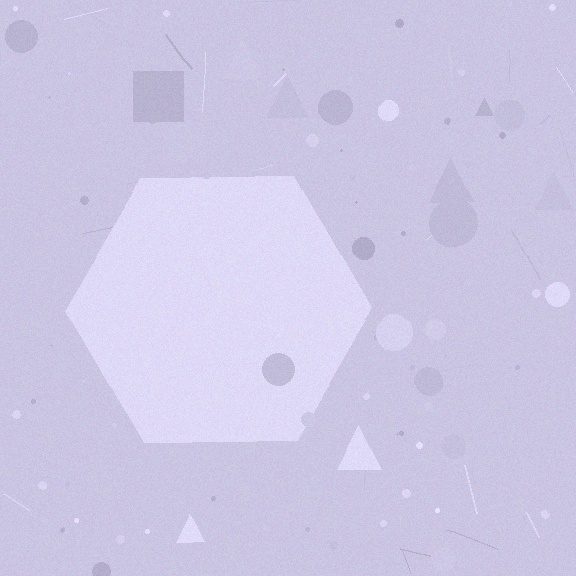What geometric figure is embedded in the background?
A hexagon is embedded in the background.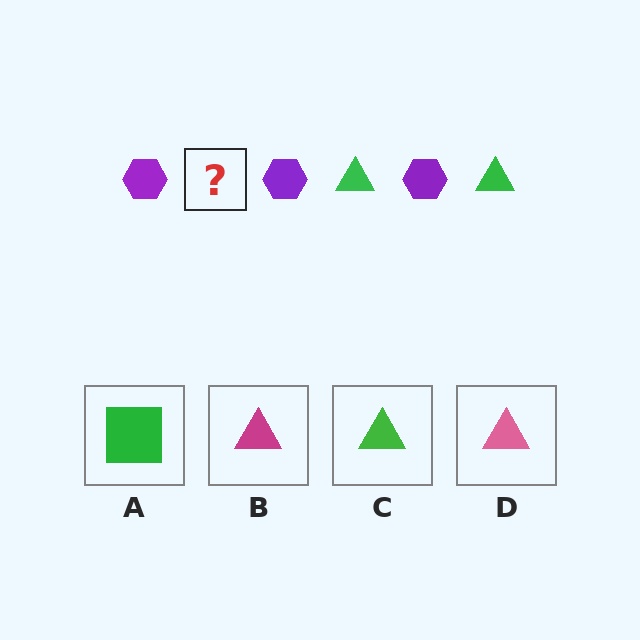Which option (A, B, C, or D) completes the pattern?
C.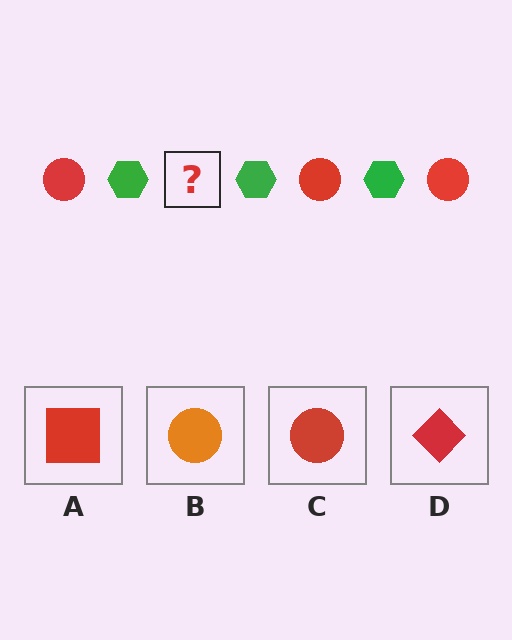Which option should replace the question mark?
Option C.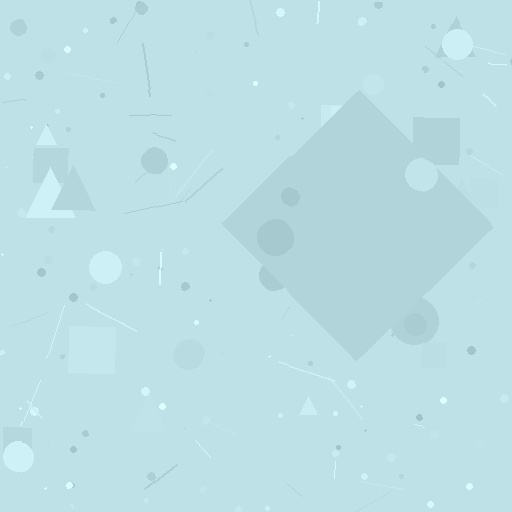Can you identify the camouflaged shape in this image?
The camouflaged shape is a diamond.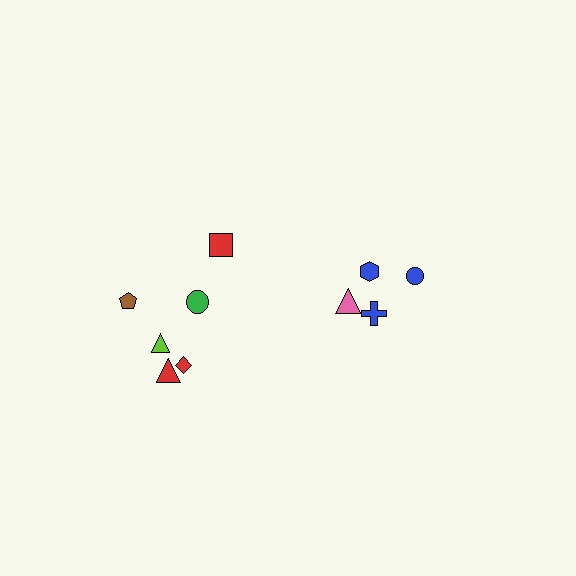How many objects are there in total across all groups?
There are 10 objects.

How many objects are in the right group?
There are 4 objects.